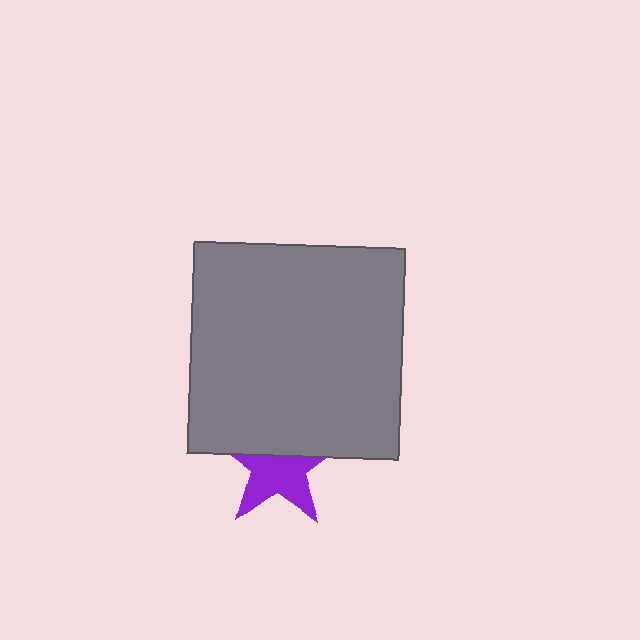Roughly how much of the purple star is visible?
About half of it is visible (roughly 58%).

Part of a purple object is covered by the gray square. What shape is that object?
It is a star.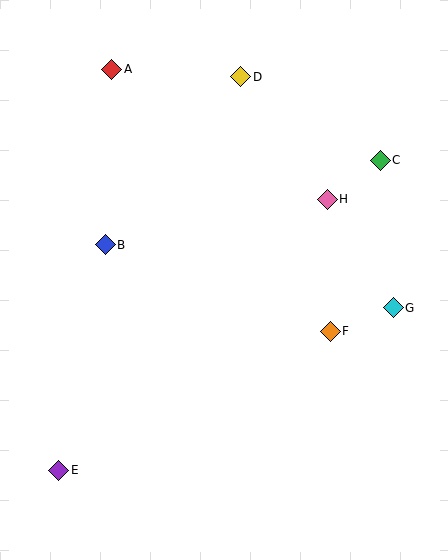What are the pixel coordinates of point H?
Point H is at (327, 199).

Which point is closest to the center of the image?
Point F at (330, 331) is closest to the center.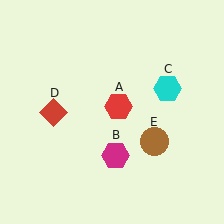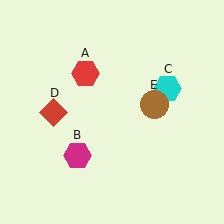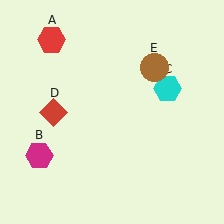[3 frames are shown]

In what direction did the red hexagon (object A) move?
The red hexagon (object A) moved up and to the left.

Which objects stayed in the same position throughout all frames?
Cyan hexagon (object C) and red diamond (object D) remained stationary.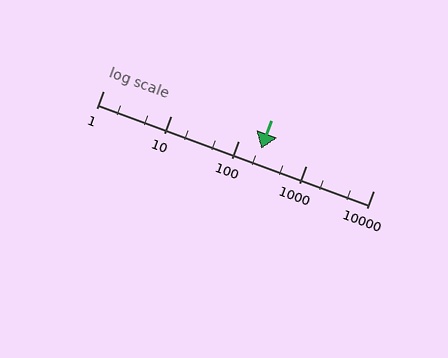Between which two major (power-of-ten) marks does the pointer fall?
The pointer is between 100 and 1000.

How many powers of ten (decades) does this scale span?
The scale spans 4 decades, from 1 to 10000.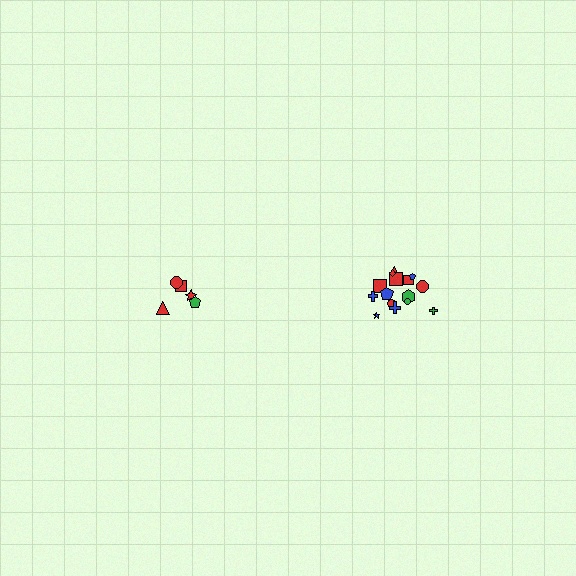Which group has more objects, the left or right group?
The right group.